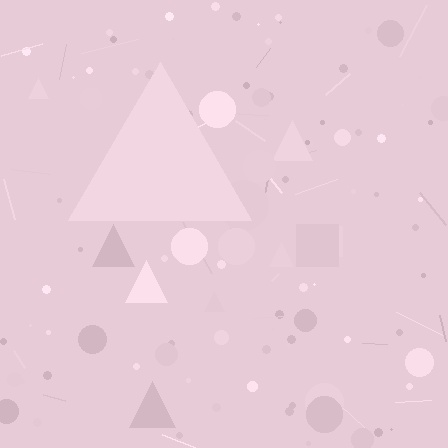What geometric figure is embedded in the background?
A triangle is embedded in the background.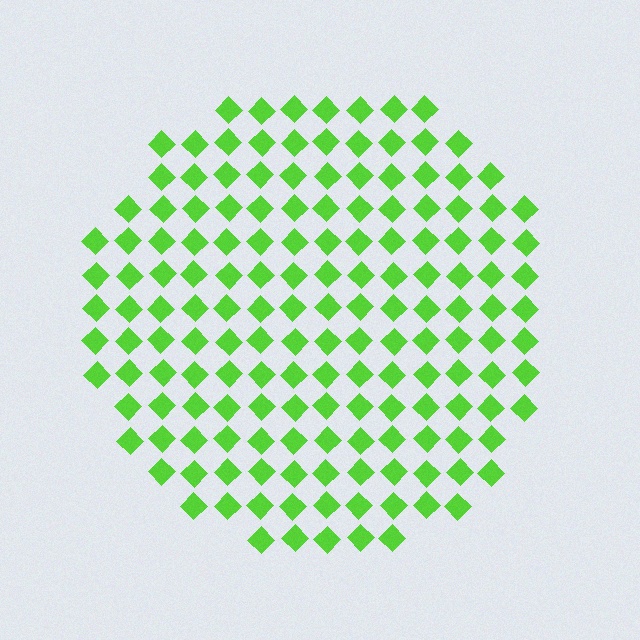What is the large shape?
The large shape is a circle.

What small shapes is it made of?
It is made of small diamonds.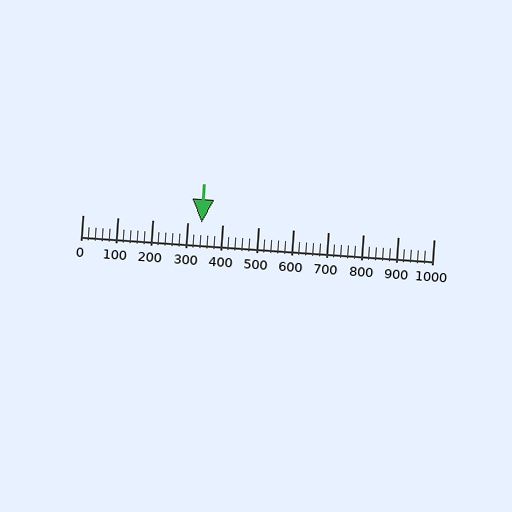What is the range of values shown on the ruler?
The ruler shows values from 0 to 1000.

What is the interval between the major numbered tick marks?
The major tick marks are spaced 100 units apart.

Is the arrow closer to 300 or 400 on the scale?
The arrow is closer to 300.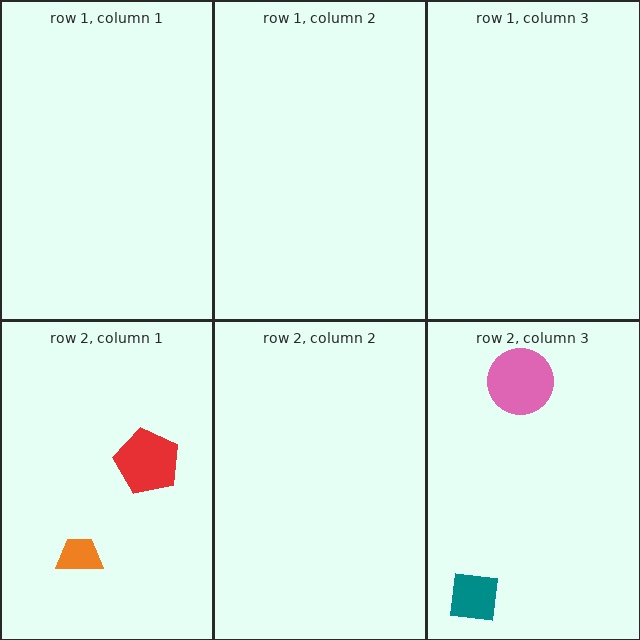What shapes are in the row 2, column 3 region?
The pink circle, the teal square.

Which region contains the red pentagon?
The row 2, column 1 region.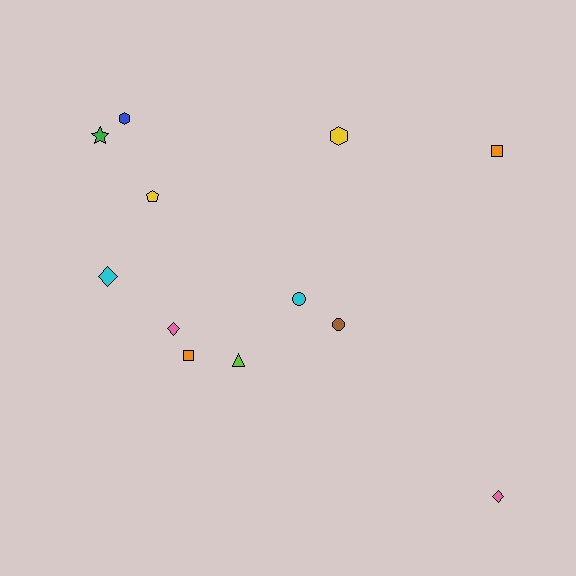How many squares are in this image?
There are 2 squares.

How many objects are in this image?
There are 12 objects.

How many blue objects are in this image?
There is 1 blue object.